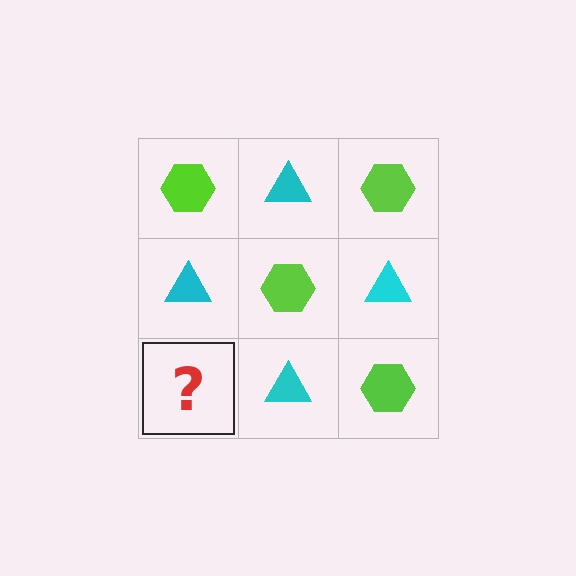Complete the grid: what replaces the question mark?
The question mark should be replaced with a lime hexagon.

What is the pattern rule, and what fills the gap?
The rule is that it alternates lime hexagon and cyan triangle in a checkerboard pattern. The gap should be filled with a lime hexagon.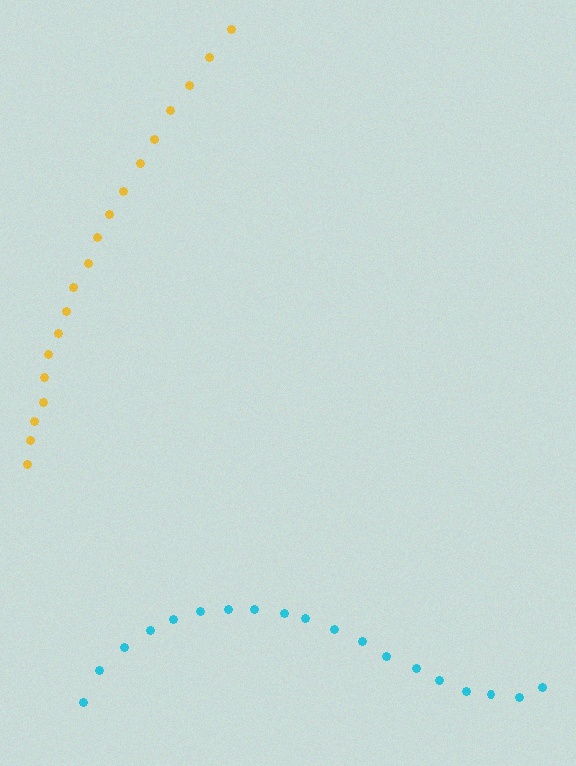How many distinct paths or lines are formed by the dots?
There are 2 distinct paths.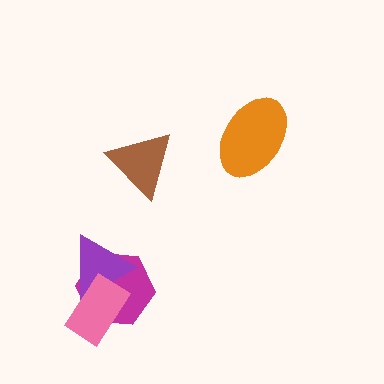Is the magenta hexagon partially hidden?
Yes, it is partially covered by another shape.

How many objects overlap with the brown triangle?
0 objects overlap with the brown triangle.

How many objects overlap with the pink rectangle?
2 objects overlap with the pink rectangle.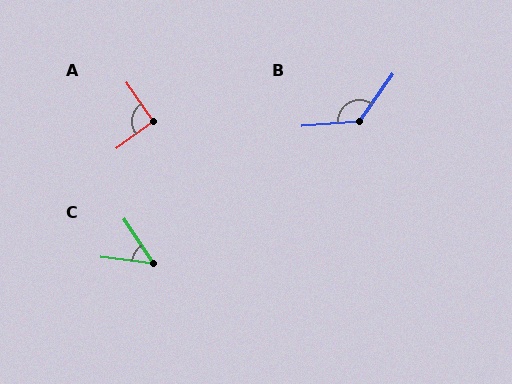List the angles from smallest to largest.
C (49°), A (91°), B (130°).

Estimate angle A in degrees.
Approximately 91 degrees.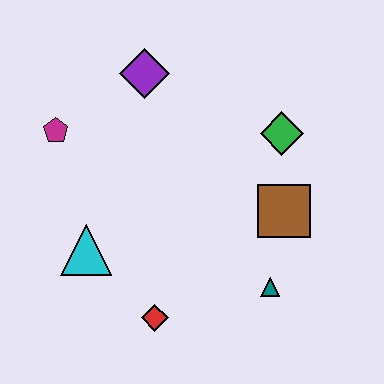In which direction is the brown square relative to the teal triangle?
The brown square is above the teal triangle.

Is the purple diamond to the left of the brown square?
Yes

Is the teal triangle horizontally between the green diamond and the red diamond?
Yes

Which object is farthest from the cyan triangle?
The green diamond is farthest from the cyan triangle.